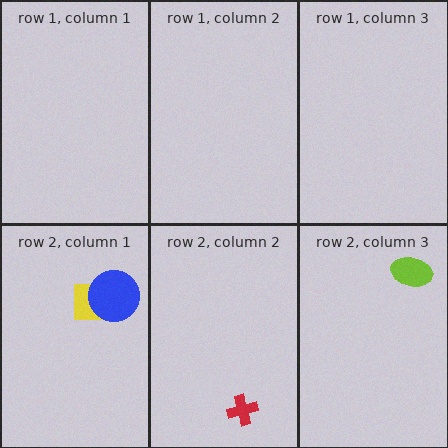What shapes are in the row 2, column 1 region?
The yellow square, the blue circle.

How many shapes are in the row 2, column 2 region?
1.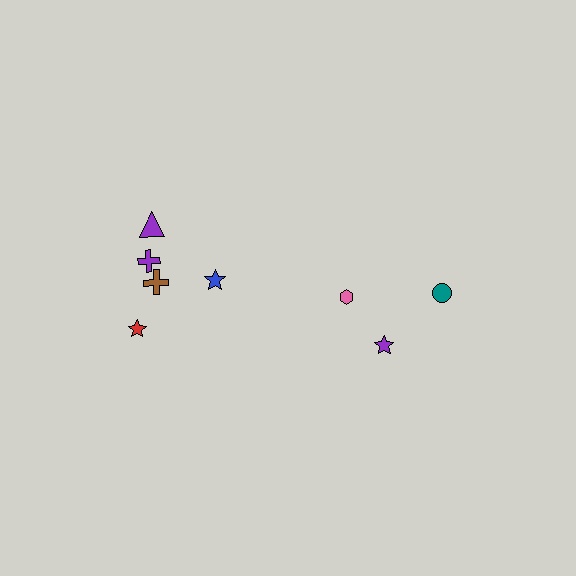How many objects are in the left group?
There are 5 objects.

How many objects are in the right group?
There are 3 objects.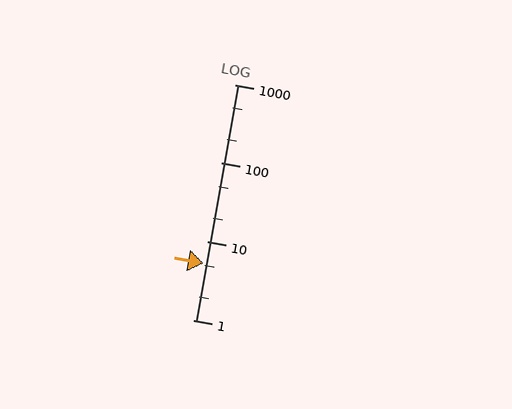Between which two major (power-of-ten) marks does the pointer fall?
The pointer is between 1 and 10.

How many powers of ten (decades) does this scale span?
The scale spans 3 decades, from 1 to 1000.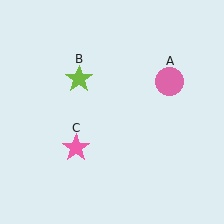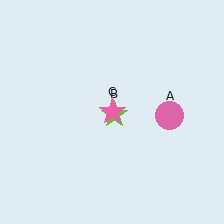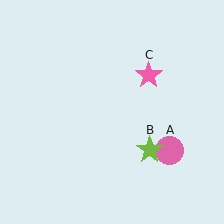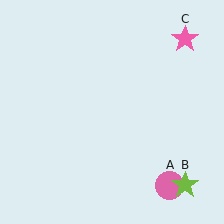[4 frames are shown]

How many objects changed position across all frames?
3 objects changed position: pink circle (object A), lime star (object B), pink star (object C).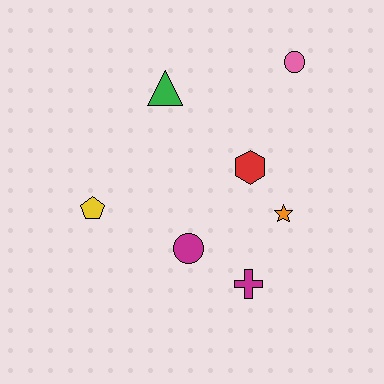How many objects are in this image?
There are 7 objects.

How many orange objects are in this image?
There is 1 orange object.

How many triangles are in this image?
There is 1 triangle.